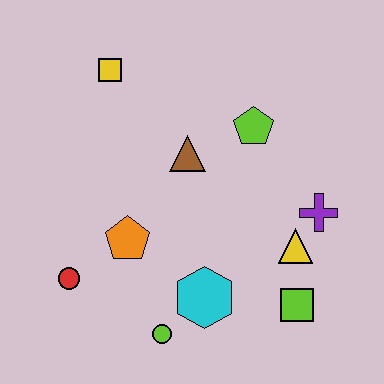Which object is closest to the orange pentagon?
The red circle is closest to the orange pentagon.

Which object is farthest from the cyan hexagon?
The yellow square is farthest from the cyan hexagon.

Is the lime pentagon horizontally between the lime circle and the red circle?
No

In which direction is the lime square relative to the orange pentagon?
The lime square is to the right of the orange pentagon.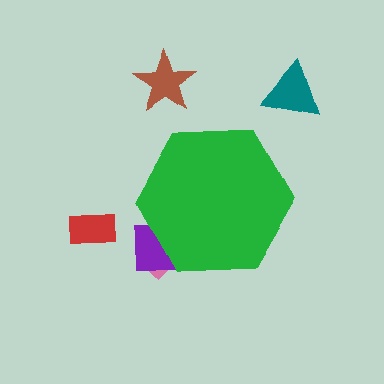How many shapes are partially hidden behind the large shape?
2 shapes are partially hidden.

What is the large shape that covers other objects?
A green hexagon.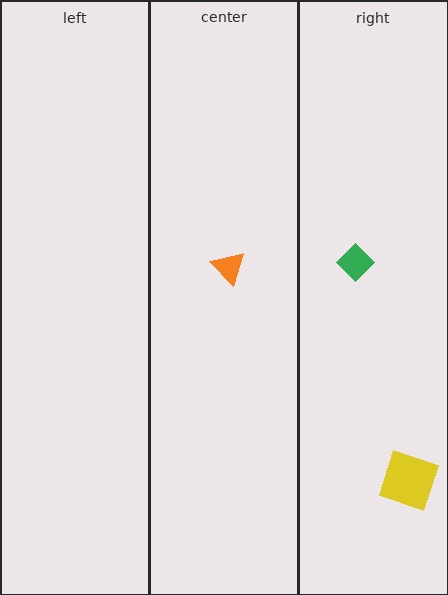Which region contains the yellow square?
The right region.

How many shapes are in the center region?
1.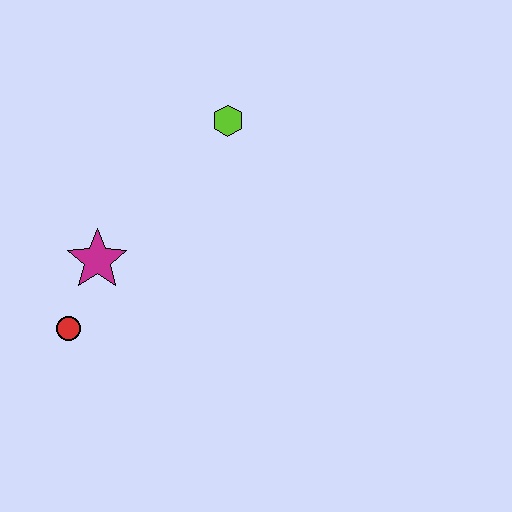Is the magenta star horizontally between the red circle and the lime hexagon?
Yes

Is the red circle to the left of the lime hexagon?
Yes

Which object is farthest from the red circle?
The lime hexagon is farthest from the red circle.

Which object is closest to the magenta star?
The red circle is closest to the magenta star.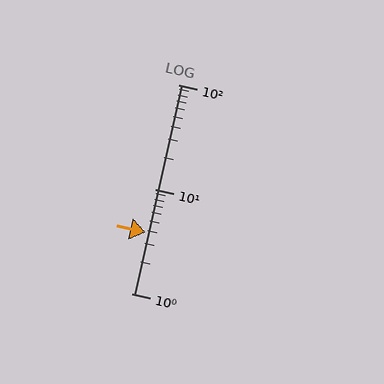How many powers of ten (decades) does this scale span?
The scale spans 2 decades, from 1 to 100.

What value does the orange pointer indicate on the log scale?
The pointer indicates approximately 3.8.